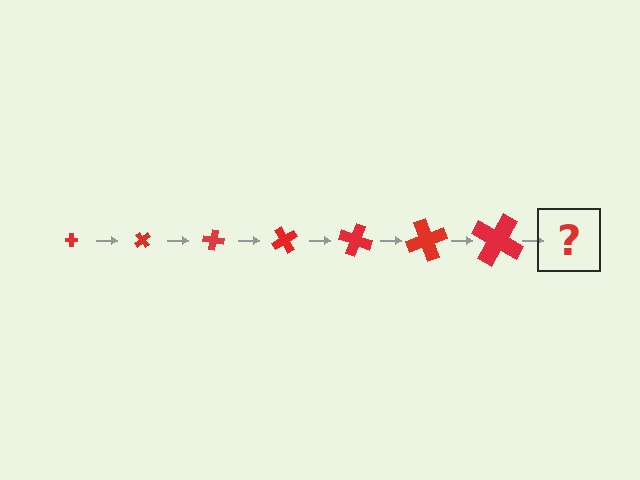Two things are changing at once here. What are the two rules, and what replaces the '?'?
The two rules are that the cross grows larger each step and it rotates 50 degrees each step. The '?' should be a cross, larger than the previous one and rotated 350 degrees from the start.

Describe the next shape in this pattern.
It should be a cross, larger than the previous one and rotated 350 degrees from the start.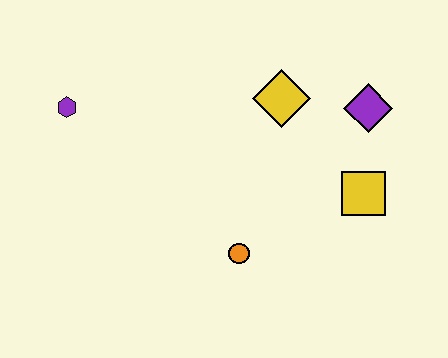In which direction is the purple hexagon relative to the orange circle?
The purple hexagon is to the left of the orange circle.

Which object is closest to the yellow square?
The purple diamond is closest to the yellow square.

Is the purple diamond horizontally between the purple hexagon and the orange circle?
No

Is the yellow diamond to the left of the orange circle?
No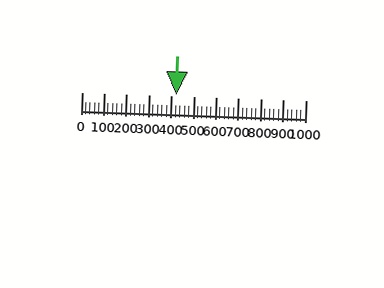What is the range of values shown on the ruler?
The ruler shows values from 0 to 1000.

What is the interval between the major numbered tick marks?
The major tick marks are spaced 100 units apart.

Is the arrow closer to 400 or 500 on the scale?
The arrow is closer to 400.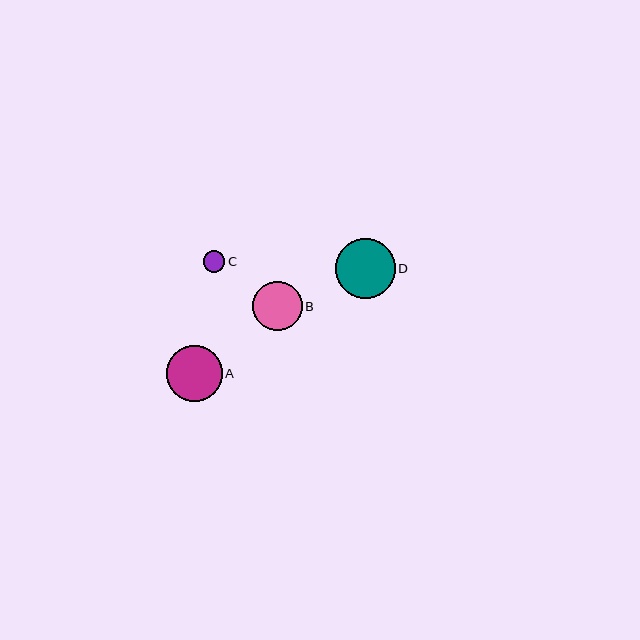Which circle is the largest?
Circle D is the largest with a size of approximately 59 pixels.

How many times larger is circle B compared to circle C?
Circle B is approximately 2.3 times the size of circle C.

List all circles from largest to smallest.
From largest to smallest: D, A, B, C.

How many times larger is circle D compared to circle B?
Circle D is approximately 1.2 times the size of circle B.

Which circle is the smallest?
Circle C is the smallest with a size of approximately 22 pixels.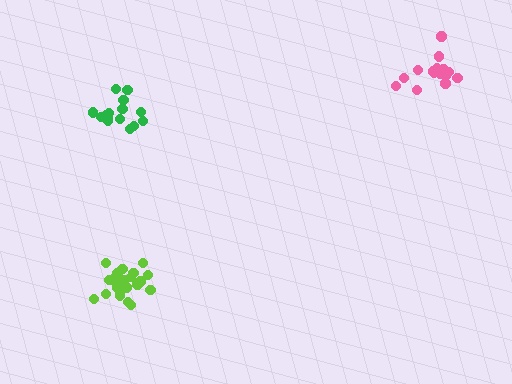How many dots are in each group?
Group 1: 16 dots, Group 2: 20 dots, Group 3: 15 dots (51 total).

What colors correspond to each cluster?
The clusters are colored: pink, lime, green.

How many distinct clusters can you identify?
There are 3 distinct clusters.